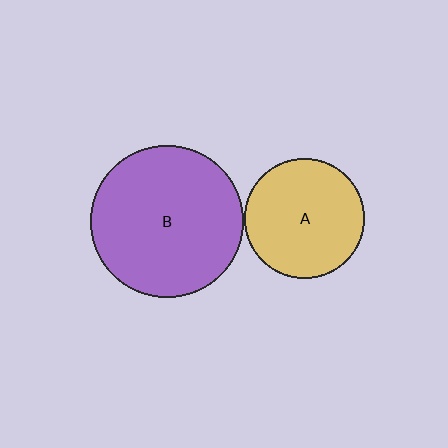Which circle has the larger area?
Circle B (purple).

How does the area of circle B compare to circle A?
Approximately 1.6 times.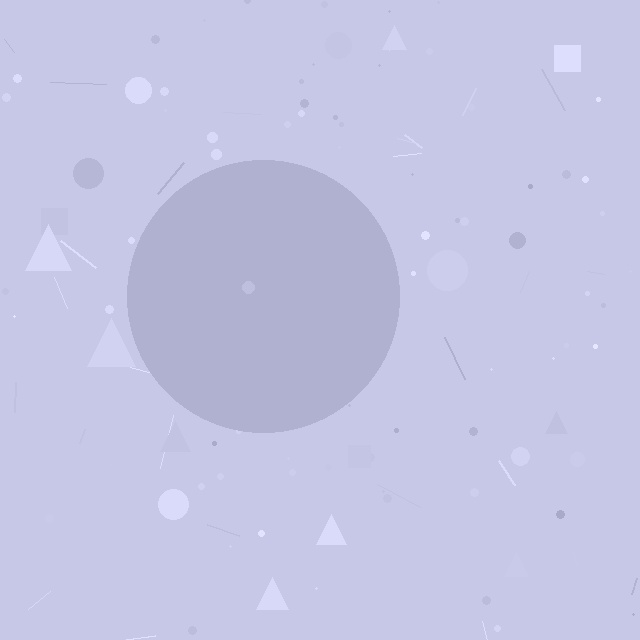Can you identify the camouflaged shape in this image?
The camouflaged shape is a circle.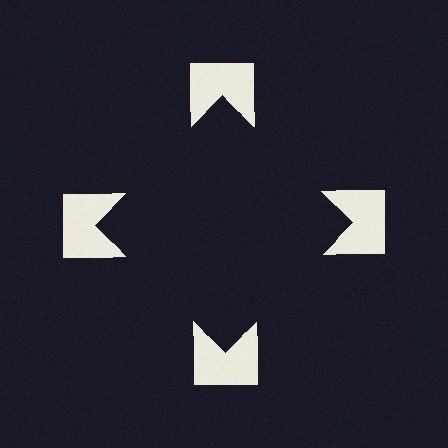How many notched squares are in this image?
There are 4 — one at each vertex of the illusory square.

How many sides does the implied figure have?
4 sides.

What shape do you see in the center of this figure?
An illusory square — its edges are inferred from the aligned wedge cuts in the notched squares, not physically drawn.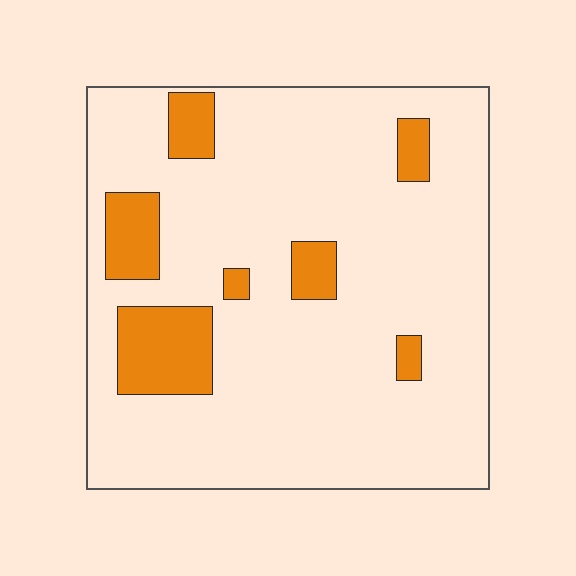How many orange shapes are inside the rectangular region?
7.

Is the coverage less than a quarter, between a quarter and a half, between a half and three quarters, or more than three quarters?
Less than a quarter.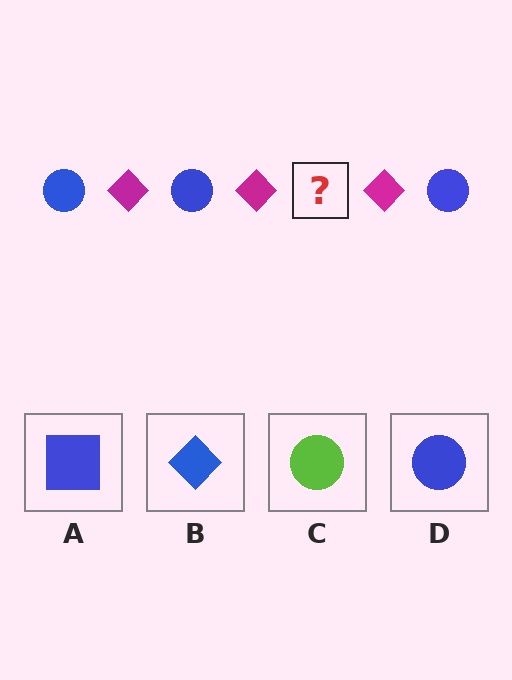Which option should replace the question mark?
Option D.